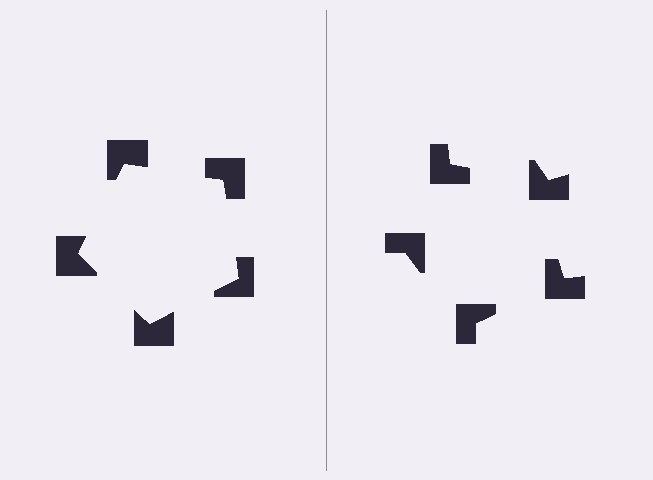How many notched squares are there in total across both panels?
10 — 5 on each side.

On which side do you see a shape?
An illusory pentagon appears on the left side. On the right side the wedge cuts are rotated, so no coherent shape forms.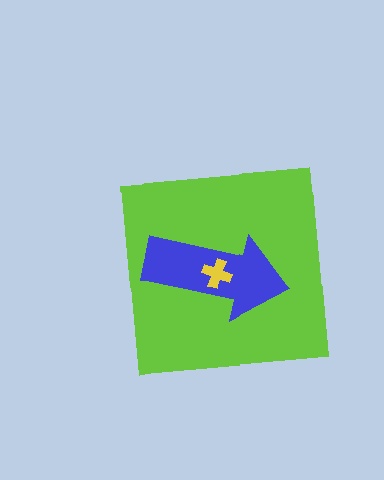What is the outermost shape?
The lime square.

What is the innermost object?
The yellow cross.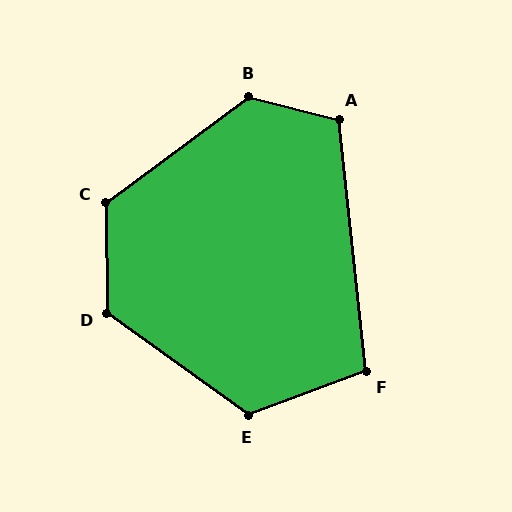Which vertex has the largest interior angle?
B, at approximately 129 degrees.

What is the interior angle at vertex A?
Approximately 111 degrees (obtuse).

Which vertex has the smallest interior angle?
F, at approximately 104 degrees.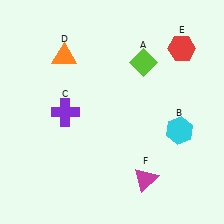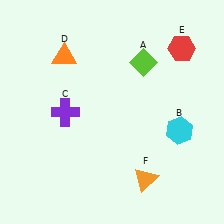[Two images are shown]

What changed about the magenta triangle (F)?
In Image 1, F is magenta. In Image 2, it changed to orange.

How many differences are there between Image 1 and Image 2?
There is 1 difference between the two images.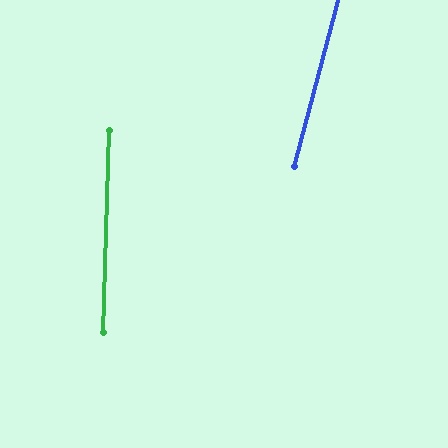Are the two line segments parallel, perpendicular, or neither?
Neither parallel nor perpendicular — they differ by about 13°.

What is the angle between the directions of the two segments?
Approximately 13 degrees.